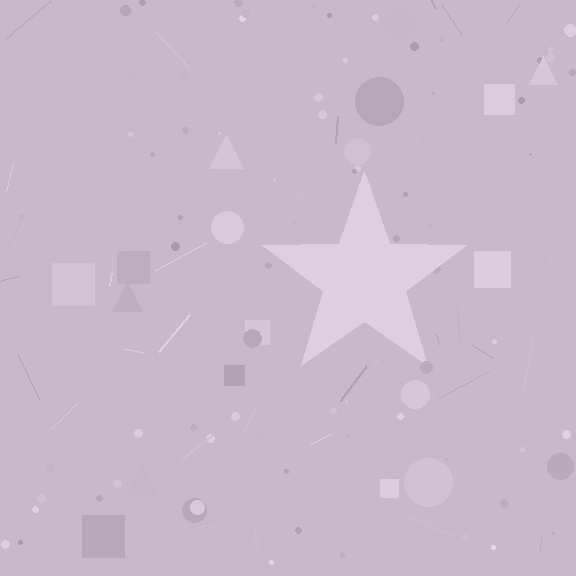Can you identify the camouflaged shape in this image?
The camouflaged shape is a star.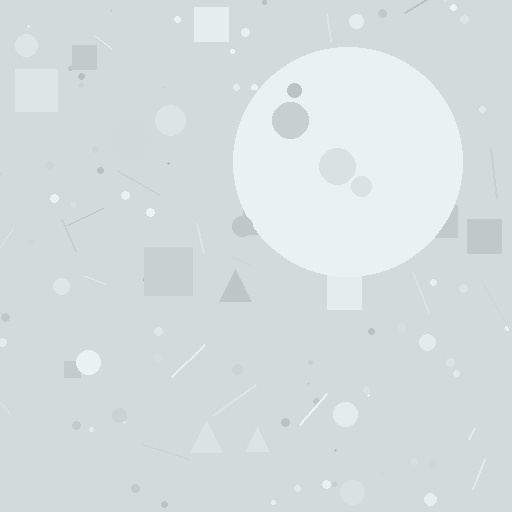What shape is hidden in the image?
A circle is hidden in the image.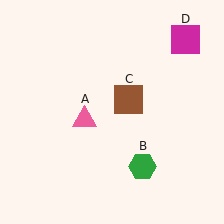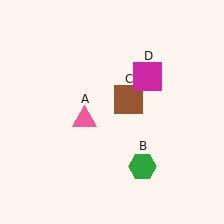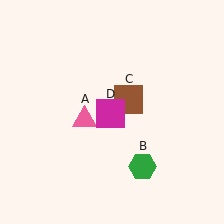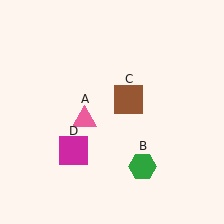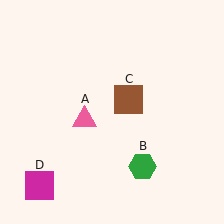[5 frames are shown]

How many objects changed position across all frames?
1 object changed position: magenta square (object D).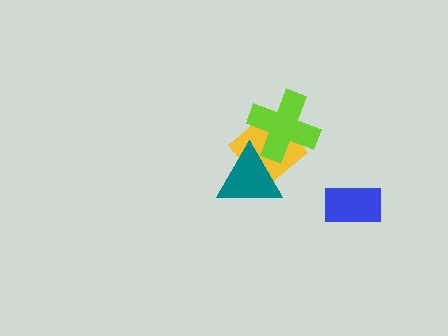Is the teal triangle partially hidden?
Yes, it is partially covered by another shape.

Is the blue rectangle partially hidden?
No, no other shape covers it.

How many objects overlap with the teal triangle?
2 objects overlap with the teal triangle.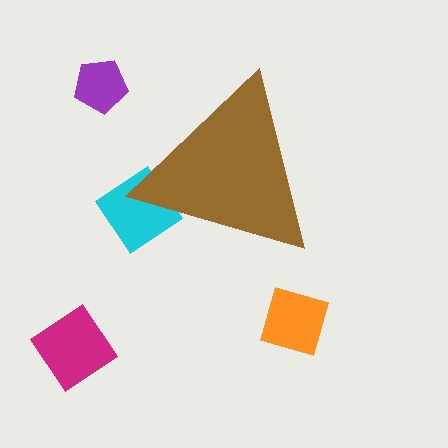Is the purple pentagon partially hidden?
No, the purple pentagon is fully visible.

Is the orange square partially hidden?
No, the orange square is fully visible.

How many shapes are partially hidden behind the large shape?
1 shape is partially hidden.